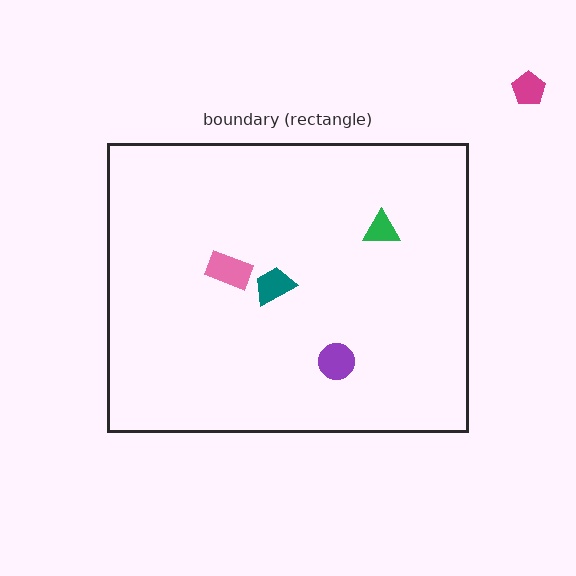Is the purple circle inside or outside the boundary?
Inside.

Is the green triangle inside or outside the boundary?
Inside.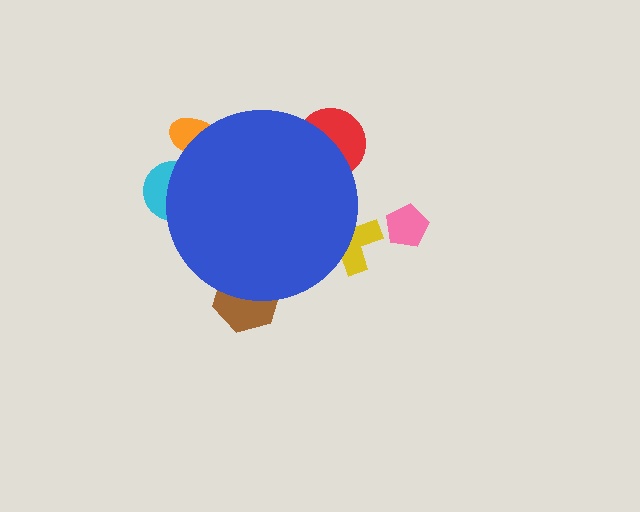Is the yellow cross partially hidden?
Yes, the yellow cross is partially hidden behind the blue circle.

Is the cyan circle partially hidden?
Yes, the cyan circle is partially hidden behind the blue circle.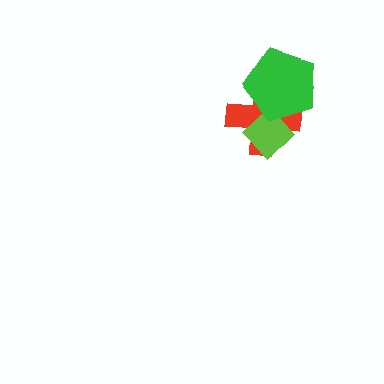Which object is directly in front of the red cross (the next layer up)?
The lime diamond is directly in front of the red cross.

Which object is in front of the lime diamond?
The green pentagon is in front of the lime diamond.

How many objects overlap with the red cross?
2 objects overlap with the red cross.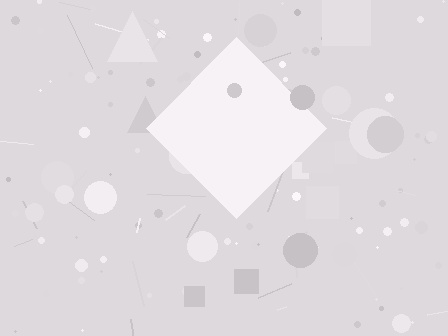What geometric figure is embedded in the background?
A diamond is embedded in the background.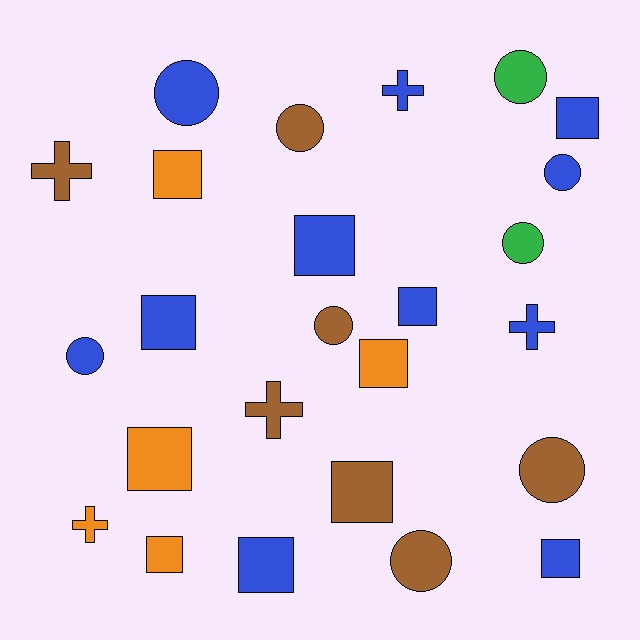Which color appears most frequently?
Blue, with 11 objects.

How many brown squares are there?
There is 1 brown square.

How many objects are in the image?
There are 25 objects.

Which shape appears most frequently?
Square, with 11 objects.